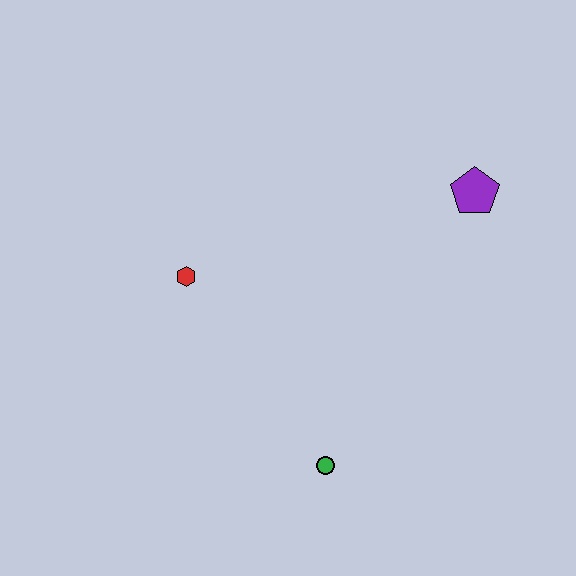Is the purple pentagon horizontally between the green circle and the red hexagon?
No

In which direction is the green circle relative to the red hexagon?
The green circle is below the red hexagon.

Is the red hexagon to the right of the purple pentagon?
No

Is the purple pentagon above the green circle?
Yes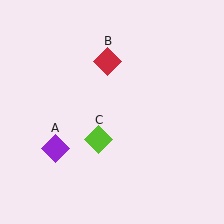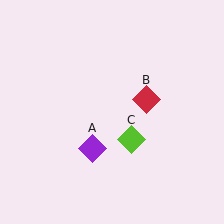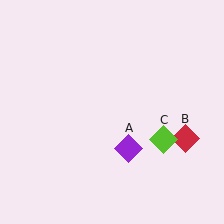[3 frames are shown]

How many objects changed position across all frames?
3 objects changed position: purple diamond (object A), red diamond (object B), lime diamond (object C).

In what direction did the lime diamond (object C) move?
The lime diamond (object C) moved right.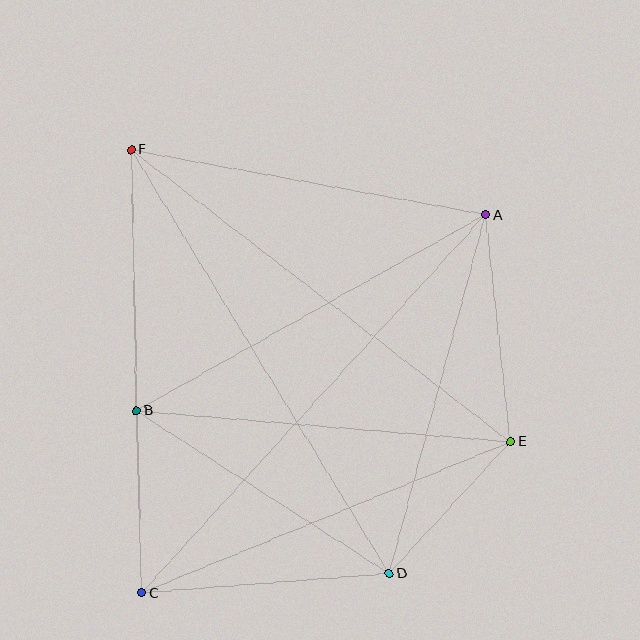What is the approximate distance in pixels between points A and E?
The distance between A and E is approximately 228 pixels.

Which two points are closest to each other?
Points D and E are closest to each other.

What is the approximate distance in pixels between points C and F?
The distance between C and F is approximately 443 pixels.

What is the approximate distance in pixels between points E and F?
The distance between E and F is approximately 479 pixels.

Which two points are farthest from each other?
Points A and C are farthest from each other.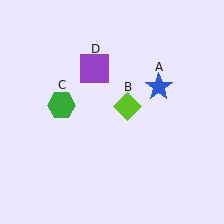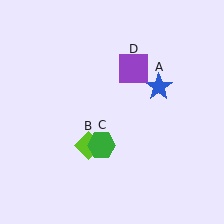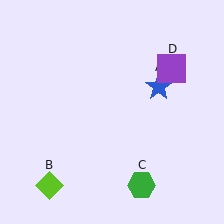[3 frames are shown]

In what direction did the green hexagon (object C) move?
The green hexagon (object C) moved down and to the right.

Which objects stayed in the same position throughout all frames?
Blue star (object A) remained stationary.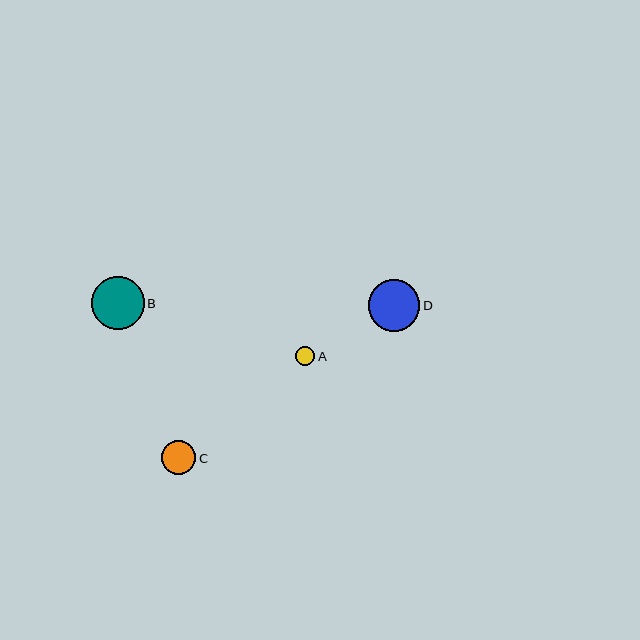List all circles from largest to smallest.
From largest to smallest: B, D, C, A.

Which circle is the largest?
Circle B is the largest with a size of approximately 53 pixels.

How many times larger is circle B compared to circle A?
Circle B is approximately 2.8 times the size of circle A.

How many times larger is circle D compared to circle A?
Circle D is approximately 2.7 times the size of circle A.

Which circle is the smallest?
Circle A is the smallest with a size of approximately 19 pixels.